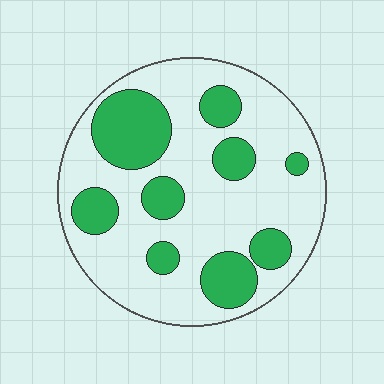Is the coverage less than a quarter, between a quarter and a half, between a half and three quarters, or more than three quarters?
Between a quarter and a half.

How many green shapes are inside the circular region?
9.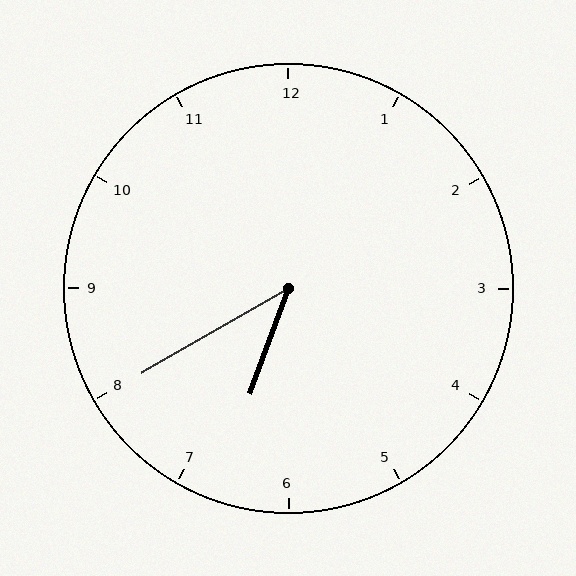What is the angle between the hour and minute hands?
Approximately 40 degrees.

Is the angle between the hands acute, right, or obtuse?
It is acute.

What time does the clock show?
6:40.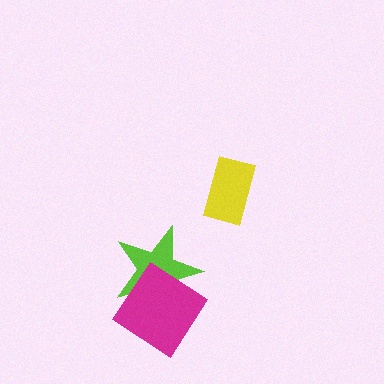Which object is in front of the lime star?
The magenta diamond is in front of the lime star.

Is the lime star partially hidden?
Yes, it is partially covered by another shape.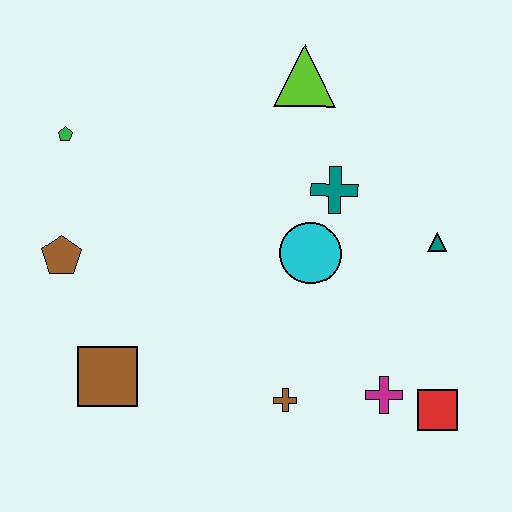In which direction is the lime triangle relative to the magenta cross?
The lime triangle is above the magenta cross.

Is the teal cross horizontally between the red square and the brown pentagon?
Yes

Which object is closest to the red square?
The magenta cross is closest to the red square.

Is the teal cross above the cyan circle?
Yes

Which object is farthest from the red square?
The green pentagon is farthest from the red square.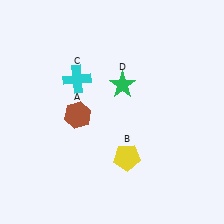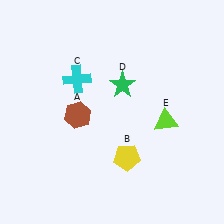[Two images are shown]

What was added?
A lime triangle (E) was added in Image 2.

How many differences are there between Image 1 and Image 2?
There is 1 difference between the two images.